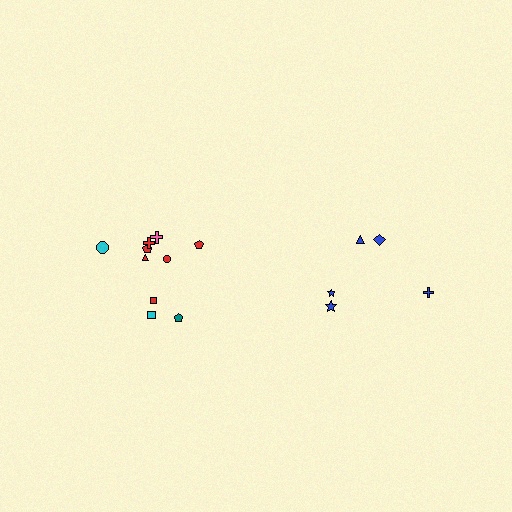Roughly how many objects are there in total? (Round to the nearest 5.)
Roughly 15 objects in total.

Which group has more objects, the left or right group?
The left group.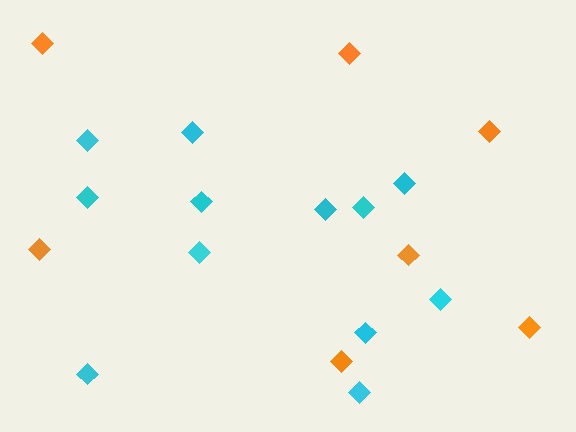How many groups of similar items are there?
There are 2 groups: one group of orange diamonds (7) and one group of cyan diamonds (12).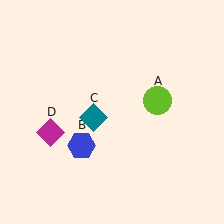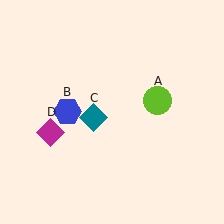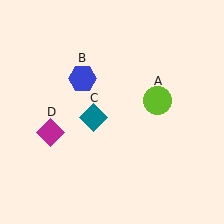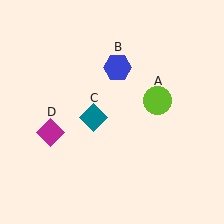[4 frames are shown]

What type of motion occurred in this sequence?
The blue hexagon (object B) rotated clockwise around the center of the scene.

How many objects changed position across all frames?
1 object changed position: blue hexagon (object B).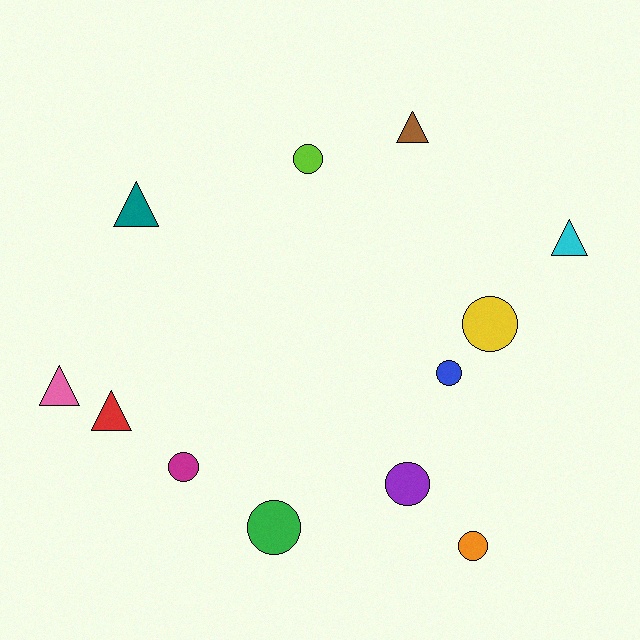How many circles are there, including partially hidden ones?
There are 7 circles.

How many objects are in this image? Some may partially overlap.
There are 12 objects.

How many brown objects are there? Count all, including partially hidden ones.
There is 1 brown object.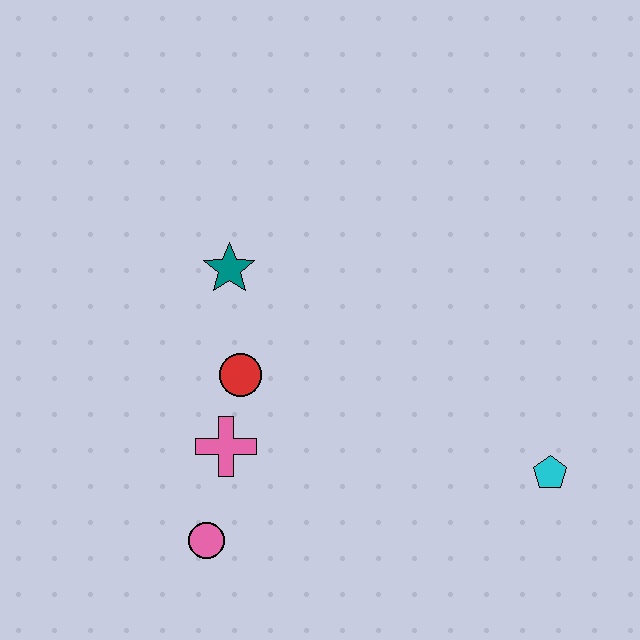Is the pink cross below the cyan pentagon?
No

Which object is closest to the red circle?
The pink cross is closest to the red circle.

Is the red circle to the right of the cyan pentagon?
No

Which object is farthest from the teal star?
The cyan pentagon is farthest from the teal star.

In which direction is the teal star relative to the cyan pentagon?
The teal star is to the left of the cyan pentagon.